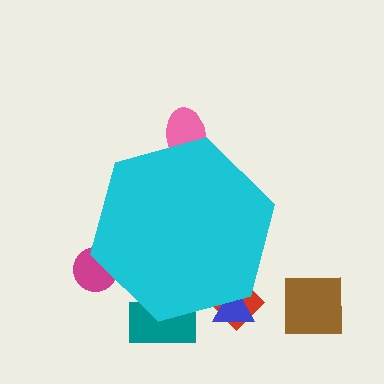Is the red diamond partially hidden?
Yes, the red diamond is partially hidden behind the cyan hexagon.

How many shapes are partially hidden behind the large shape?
5 shapes are partially hidden.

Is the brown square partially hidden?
No, the brown square is fully visible.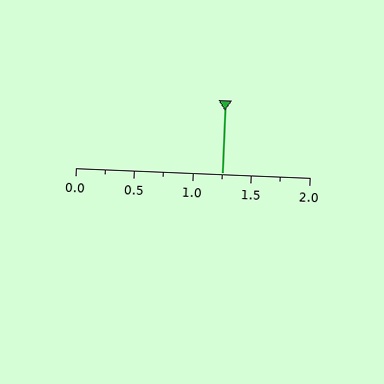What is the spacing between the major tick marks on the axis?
The major ticks are spaced 0.5 apart.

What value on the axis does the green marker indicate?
The marker indicates approximately 1.25.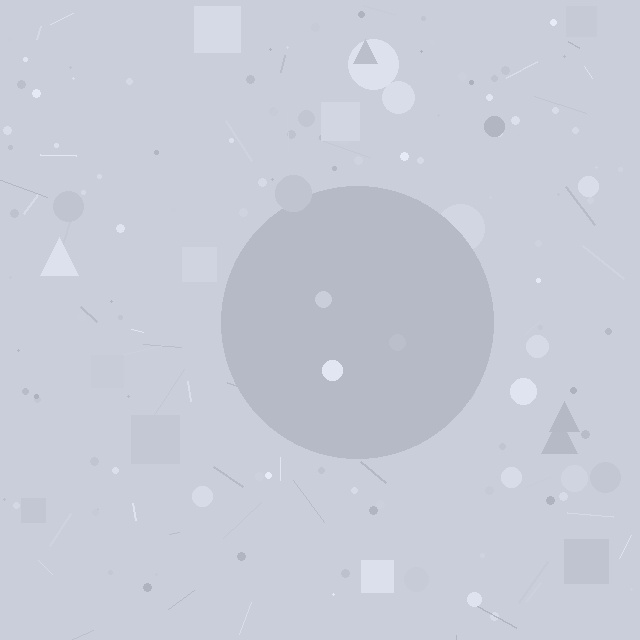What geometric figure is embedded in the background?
A circle is embedded in the background.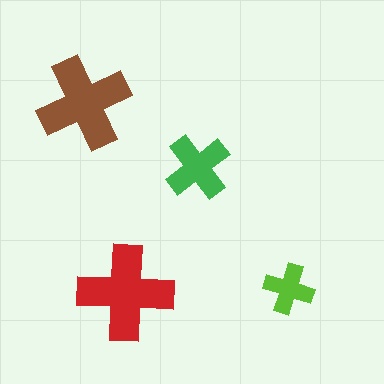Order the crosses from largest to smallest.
the red one, the brown one, the green one, the lime one.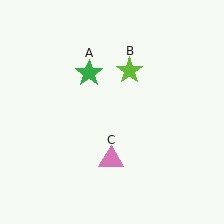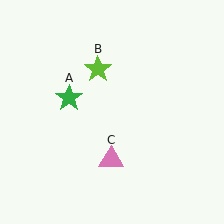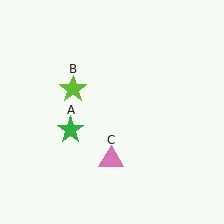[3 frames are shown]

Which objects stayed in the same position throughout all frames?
Pink triangle (object C) remained stationary.